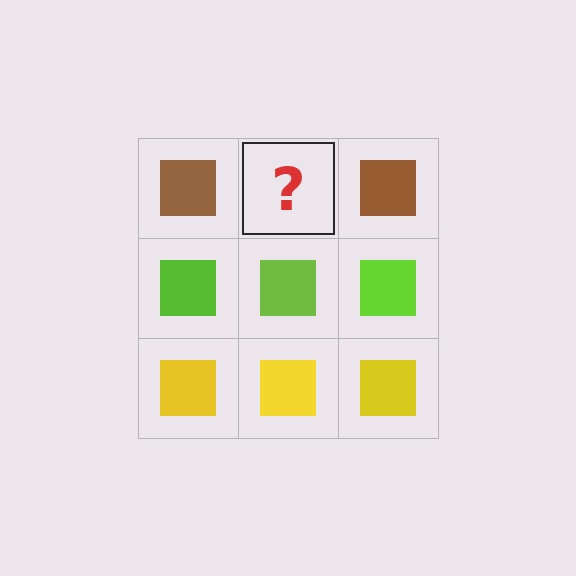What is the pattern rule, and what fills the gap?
The rule is that each row has a consistent color. The gap should be filled with a brown square.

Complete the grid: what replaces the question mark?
The question mark should be replaced with a brown square.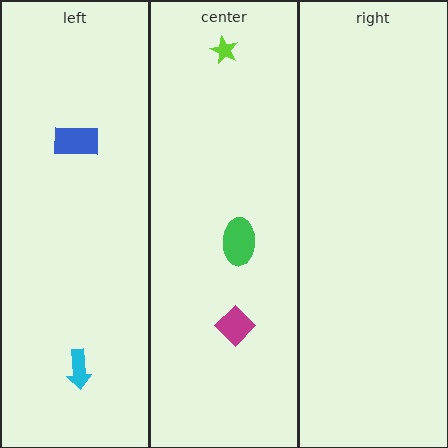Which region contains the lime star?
The center region.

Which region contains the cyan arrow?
The left region.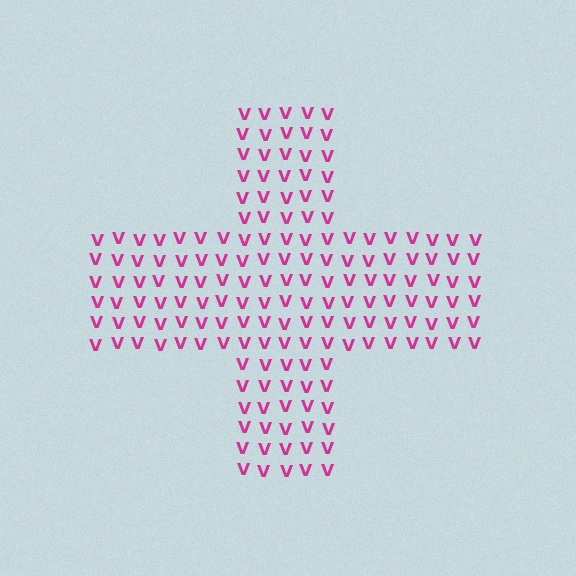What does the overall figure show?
The overall figure shows a cross.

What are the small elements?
The small elements are letter V's.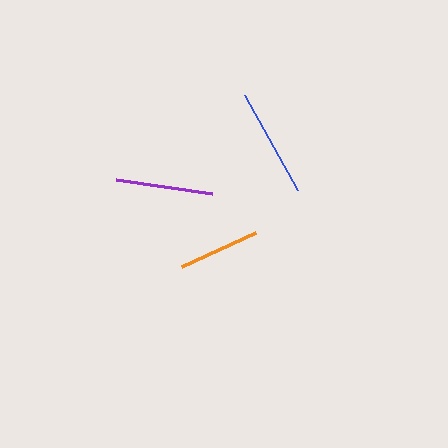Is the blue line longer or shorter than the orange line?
The blue line is longer than the orange line.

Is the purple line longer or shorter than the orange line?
The purple line is longer than the orange line.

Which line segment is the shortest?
The orange line is the shortest at approximately 82 pixels.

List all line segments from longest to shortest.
From longest to shortest: blue, purple, orange.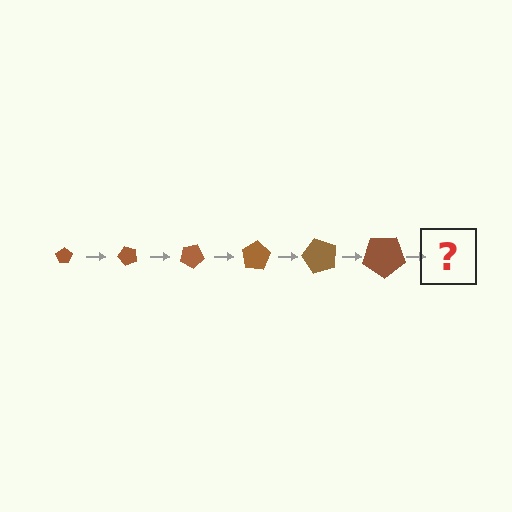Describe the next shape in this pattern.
It should be a pentagon, larger than the previous one and rotated 300 degrees from the start.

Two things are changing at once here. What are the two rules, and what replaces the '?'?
The two rules are that the pentagon grows larger each step and it rotates 50 degrees each step. The '?' should be a pentagon, larger than the previous one and rotated 300 degrees from the start.